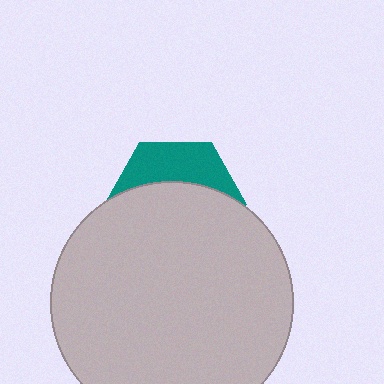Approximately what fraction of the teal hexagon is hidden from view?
Roughly 67% of the teal hexagon is hidden behind the light gray circle.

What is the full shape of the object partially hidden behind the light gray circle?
The partially hidden object is a teal hexagon.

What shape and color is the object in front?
The object in front is a light gray circle.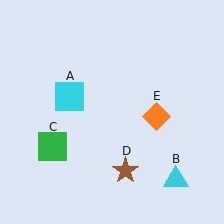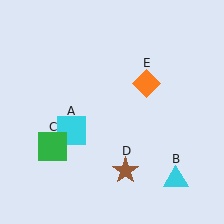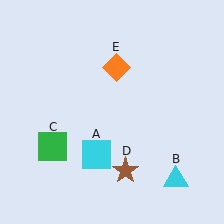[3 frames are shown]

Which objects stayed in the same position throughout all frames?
Cyan triangle (object B) and green square (object C) and brown star (object D) remained stationary.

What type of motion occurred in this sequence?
The cyan square (object A), orange diamond (object E) rotated counterclockwise around the center of the scene.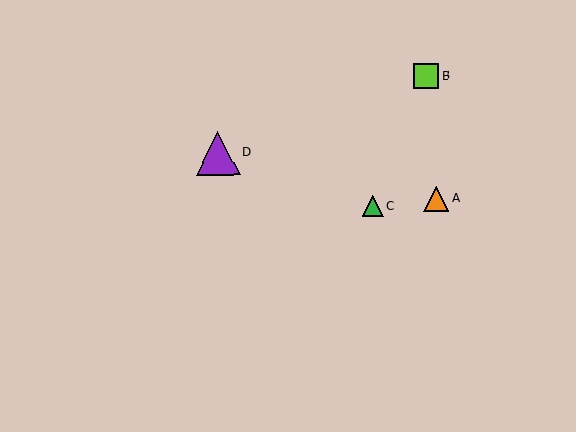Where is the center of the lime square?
The center of the lime square is at (426, 76).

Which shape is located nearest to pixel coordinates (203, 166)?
The purple triangle (labeled D) at (218, 153) is nearest to that location.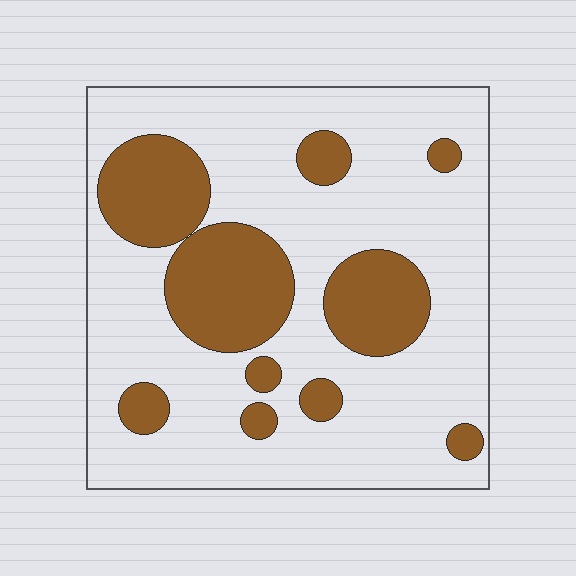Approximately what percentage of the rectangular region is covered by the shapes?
Approximately 25%.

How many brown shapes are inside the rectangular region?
10.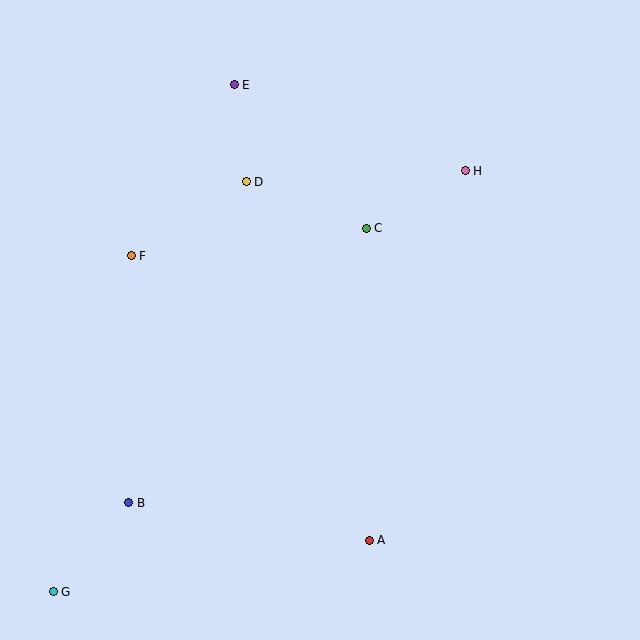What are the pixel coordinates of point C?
Point C is at (366, 228).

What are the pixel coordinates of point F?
Point F is at (131, 256).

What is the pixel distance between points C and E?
The distance between C and E is 195 pixels.